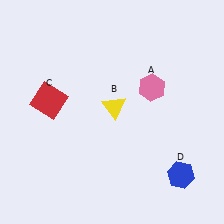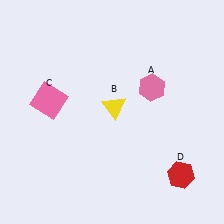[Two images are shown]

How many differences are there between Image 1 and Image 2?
There are 2 differences between the two images.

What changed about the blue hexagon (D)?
In Image 1, D is blue. In Image 2, it changed to red.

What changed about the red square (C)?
In Image 1, C is red. In Image 2, it changed to pink.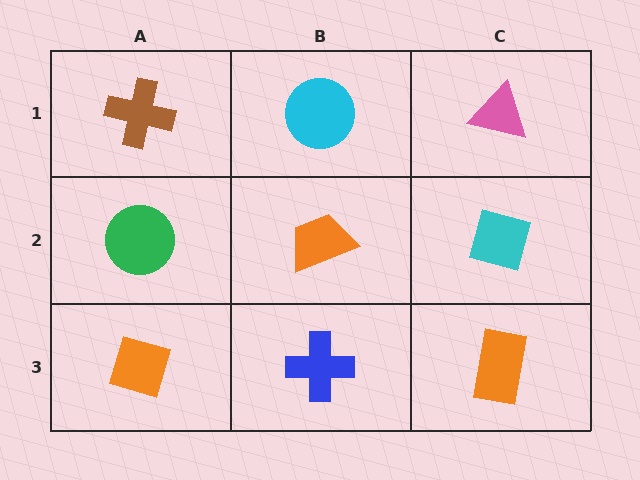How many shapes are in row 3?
3 shapes.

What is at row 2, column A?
A green circle.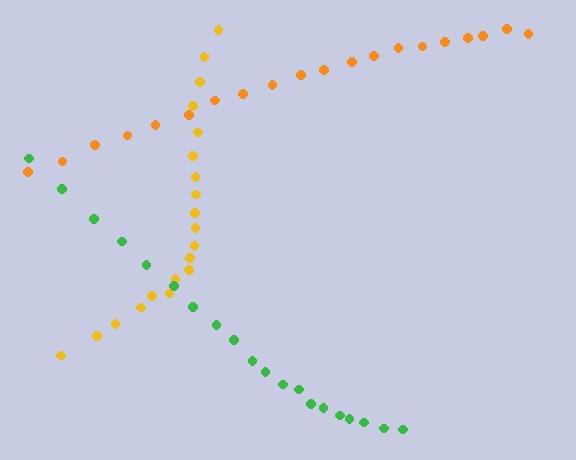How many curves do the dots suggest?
There are 3 distinct paths.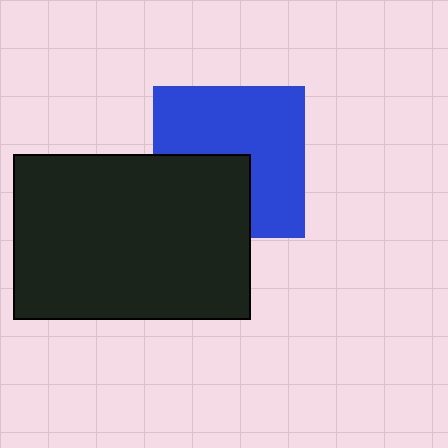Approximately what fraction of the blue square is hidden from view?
Roughly 36% of the blue square is hidden behind the black rectangle.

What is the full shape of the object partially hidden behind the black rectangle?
The partially hidden object is a blue square.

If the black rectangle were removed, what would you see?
You would see the complete blue square.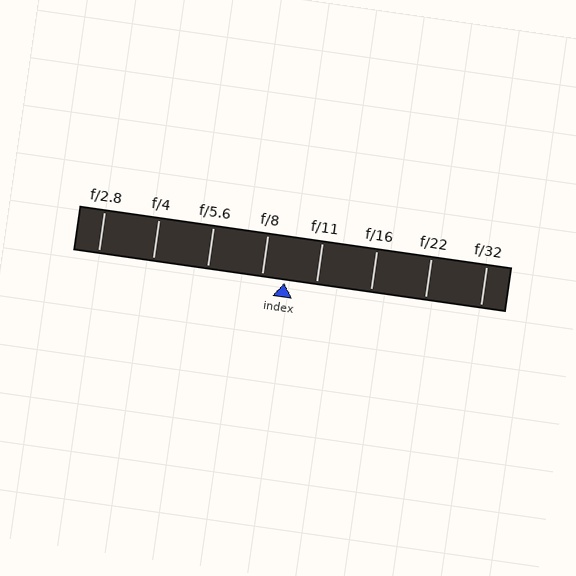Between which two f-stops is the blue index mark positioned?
The index mark is between f/8 and f/11.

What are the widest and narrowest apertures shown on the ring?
The widest aperture shown is f/2.8 and the narrowest is f/32.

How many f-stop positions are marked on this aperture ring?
There are 8 f-stop positions marked.